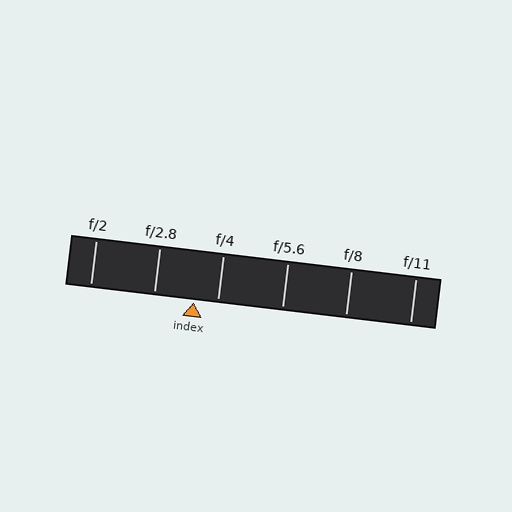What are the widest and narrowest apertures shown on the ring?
The widest aperture shown is f/2 and the narrowest is f/11.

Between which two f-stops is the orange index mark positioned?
The index mark is between f/2.8 and f/4.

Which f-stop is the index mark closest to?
The index mark is closest to f/4.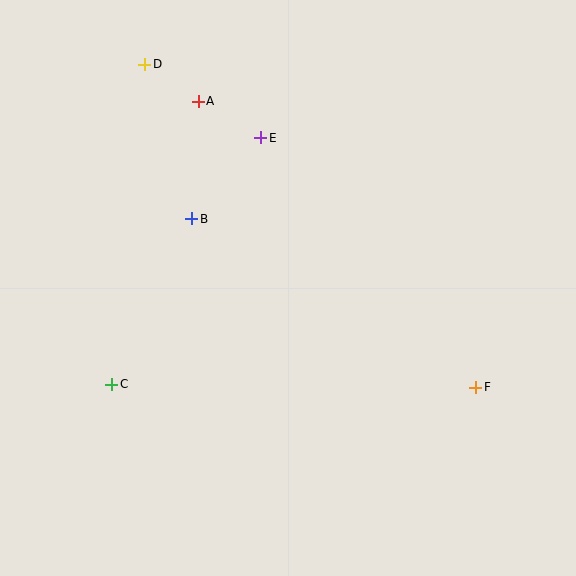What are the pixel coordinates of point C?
Point C is at (112, 384).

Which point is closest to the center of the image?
Point B at (192, 219) is closest to the center.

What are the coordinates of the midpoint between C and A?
The midpoint between C and A is at (155, 243).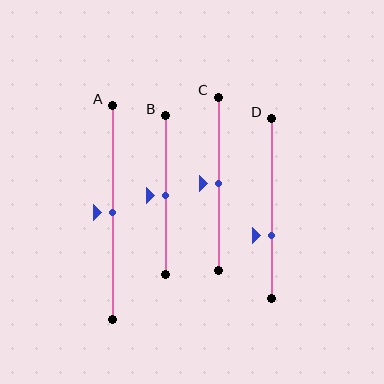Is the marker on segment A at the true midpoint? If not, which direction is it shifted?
Yes, the marker on segment A is at the true midpoint.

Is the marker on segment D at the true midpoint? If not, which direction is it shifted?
No, the marker on segment D is shifted downward by about 15% of the segment length.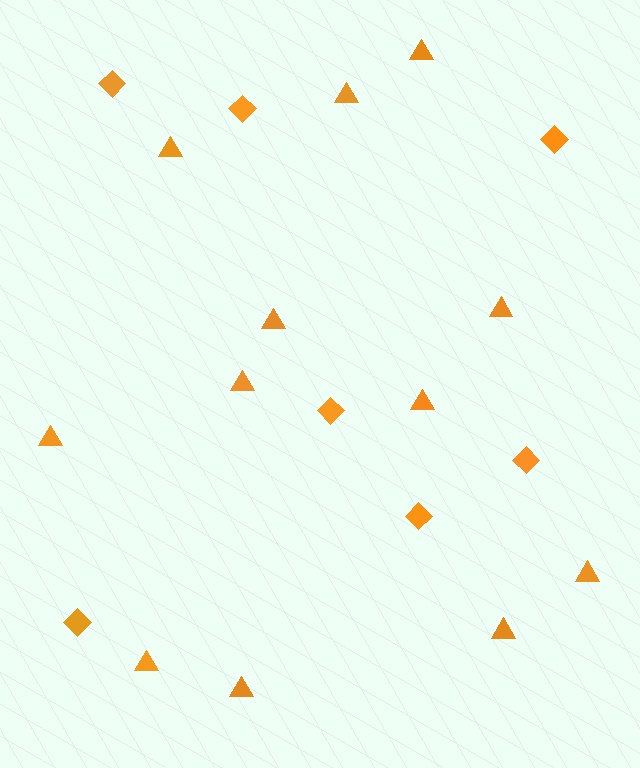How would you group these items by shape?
There are 2 groups: one group of triangles (12) and one group of diamonds (7).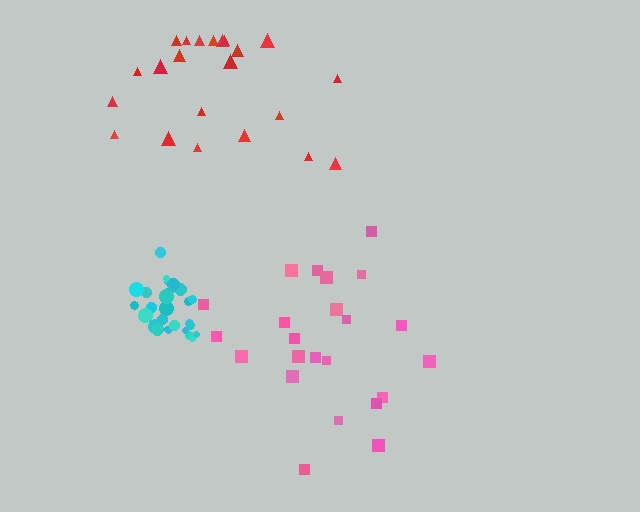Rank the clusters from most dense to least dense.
cyan, pink, red.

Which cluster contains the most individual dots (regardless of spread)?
Cyan (28).